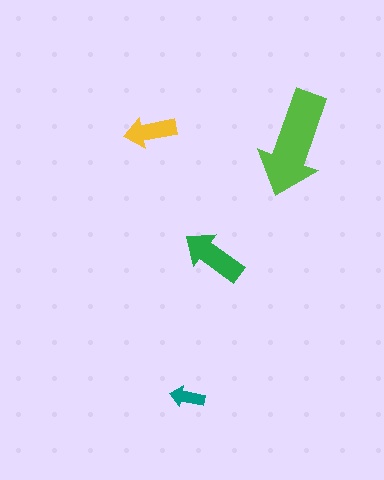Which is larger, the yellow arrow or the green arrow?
The green one.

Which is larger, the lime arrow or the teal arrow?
The lime one.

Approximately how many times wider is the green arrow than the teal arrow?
About 2 times wider.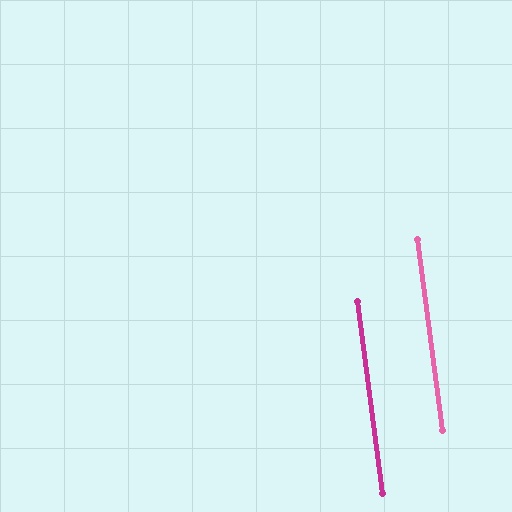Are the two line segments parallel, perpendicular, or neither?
Parallel — their directions differ by only 0.5°.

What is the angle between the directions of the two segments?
Approximately 0 degrees.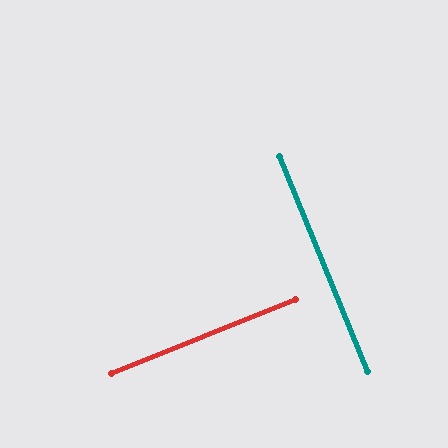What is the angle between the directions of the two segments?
Approximately 89 degrees.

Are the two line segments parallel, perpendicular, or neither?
Perpendicular — they meet at approximately 89°.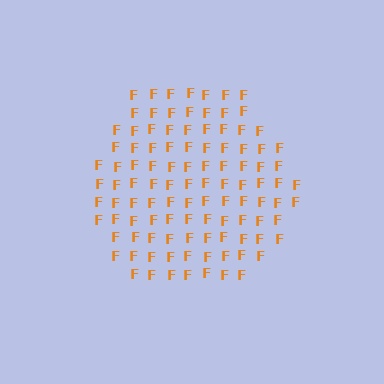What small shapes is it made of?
It is made of small letter F's.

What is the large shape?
The large shape is a hexagon.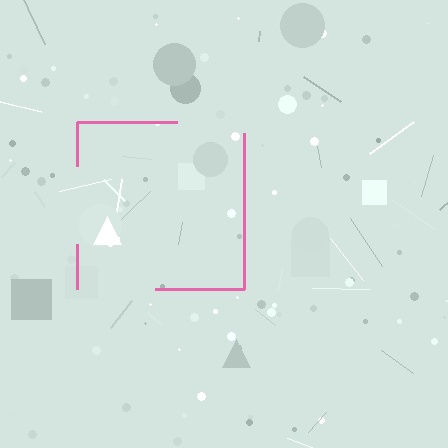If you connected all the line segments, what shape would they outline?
They would outline a square.